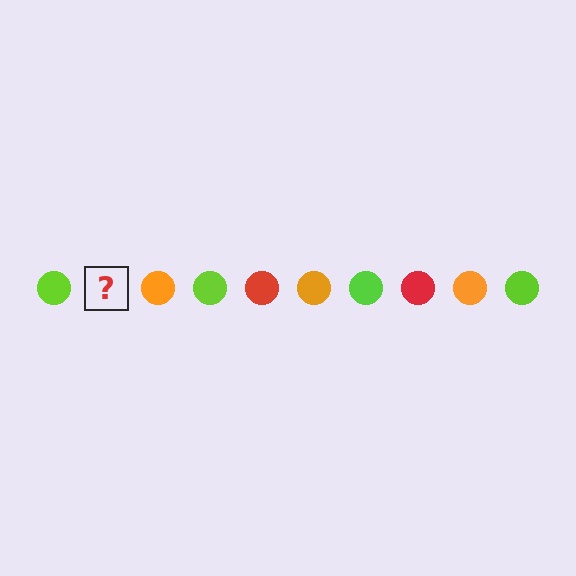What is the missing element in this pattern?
The missing element is a red circle.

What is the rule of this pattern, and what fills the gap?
The rule is that the pattern cycles through lime, red, orange circles. The gap should be filled with a red circle.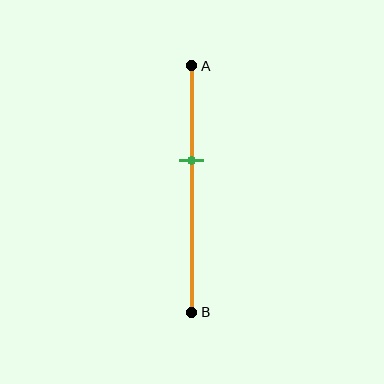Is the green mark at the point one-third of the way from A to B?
No, the mark is at about 40% from A, not at the 33% one-third point.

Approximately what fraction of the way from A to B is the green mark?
The green mark is approximately 40% of the way from A to B.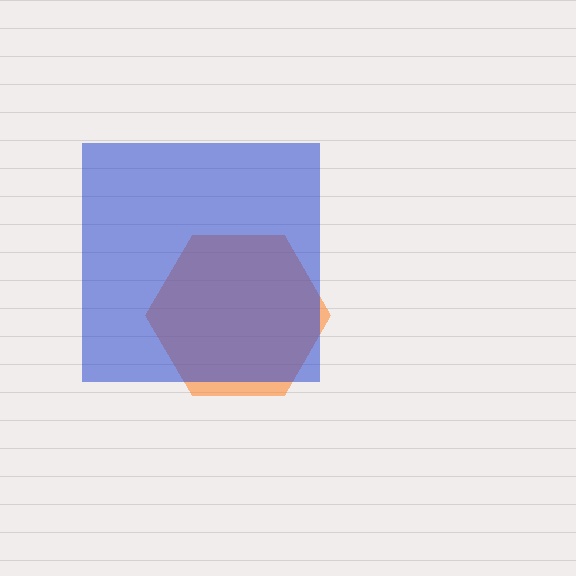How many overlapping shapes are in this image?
There are 2 overlapping shapes in the image.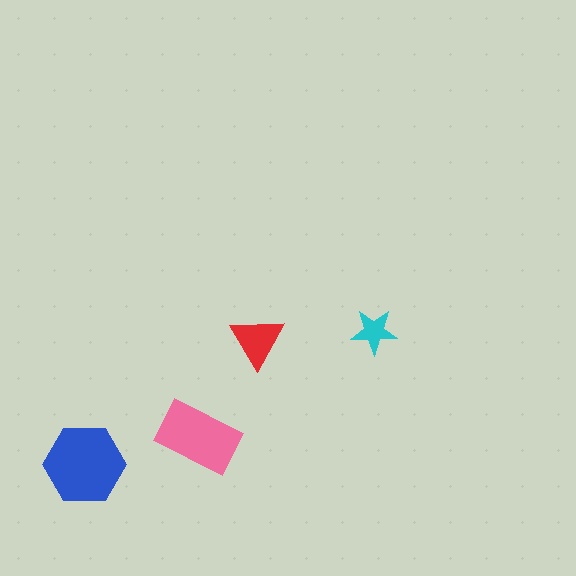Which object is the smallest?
The cyan star.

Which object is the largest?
The blue hexagon.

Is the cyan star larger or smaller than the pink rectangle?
Smaller.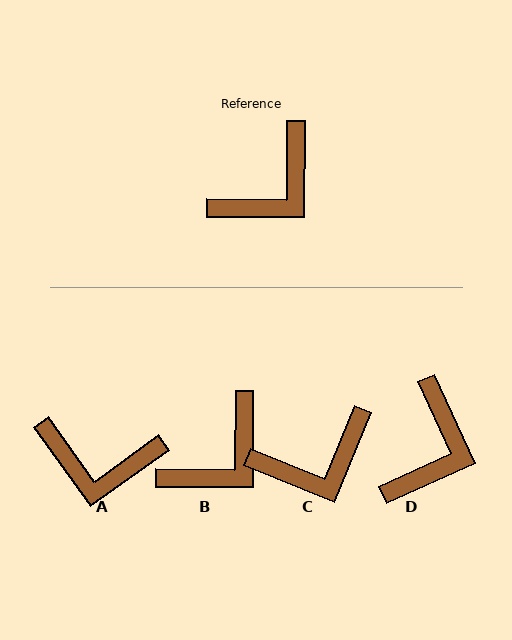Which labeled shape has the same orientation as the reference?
B.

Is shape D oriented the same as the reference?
No, it is off by about 25 degrees.